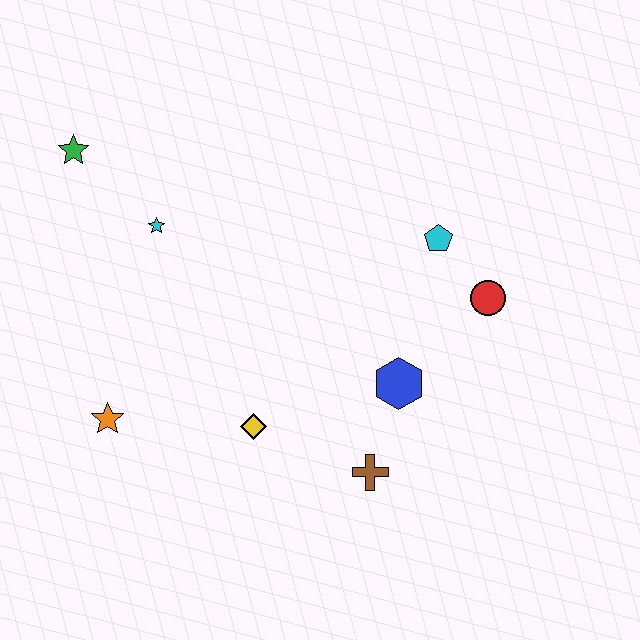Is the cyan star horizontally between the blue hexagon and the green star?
Yes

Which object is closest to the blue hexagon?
The brown cross is closest to the blue hexagon.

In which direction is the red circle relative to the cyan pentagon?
The red circle is below the cyan pentagon.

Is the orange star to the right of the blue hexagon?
No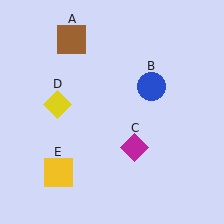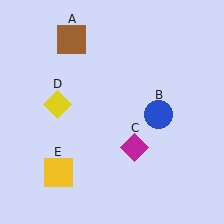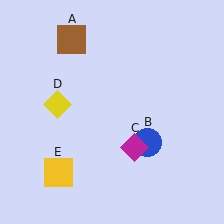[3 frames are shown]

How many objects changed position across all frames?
1 object changed position: blue circle (object B).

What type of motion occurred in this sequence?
The blue circle (object B) rotated clockwise around the center of the scene.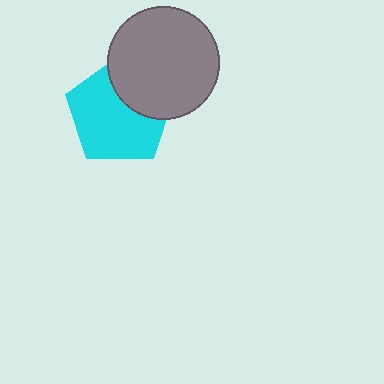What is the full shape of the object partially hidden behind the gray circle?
The partially hidden object is a cyan pentagon.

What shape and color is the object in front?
The object in front is a gray circle.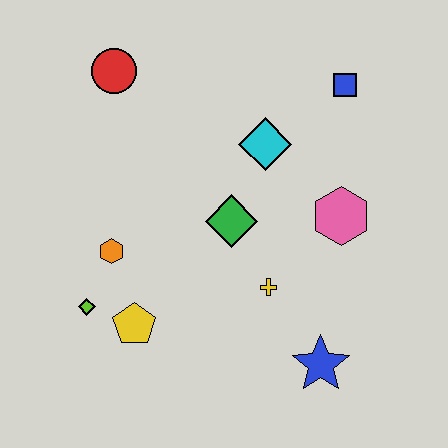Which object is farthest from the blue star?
The red circle is farthest from the blue star.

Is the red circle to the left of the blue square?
Yes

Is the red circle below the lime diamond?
No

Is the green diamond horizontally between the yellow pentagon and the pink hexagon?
Yes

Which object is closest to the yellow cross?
The green diamond is closest to the yellow cross.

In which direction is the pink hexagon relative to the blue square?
The pink hexagon is below the blue square.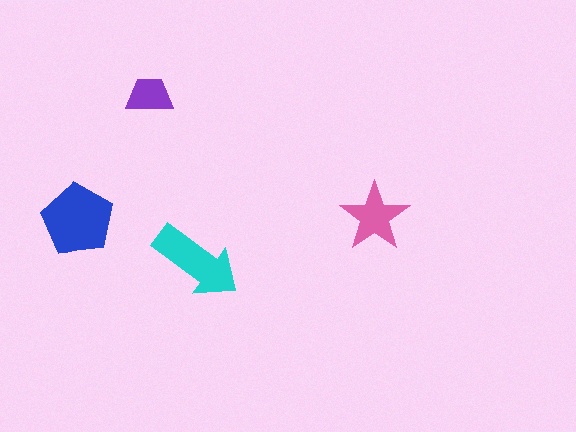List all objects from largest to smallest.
The blue pentagon, the cyan arrow, the pink star, the purple trapezoid.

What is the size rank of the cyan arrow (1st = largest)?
2nd.